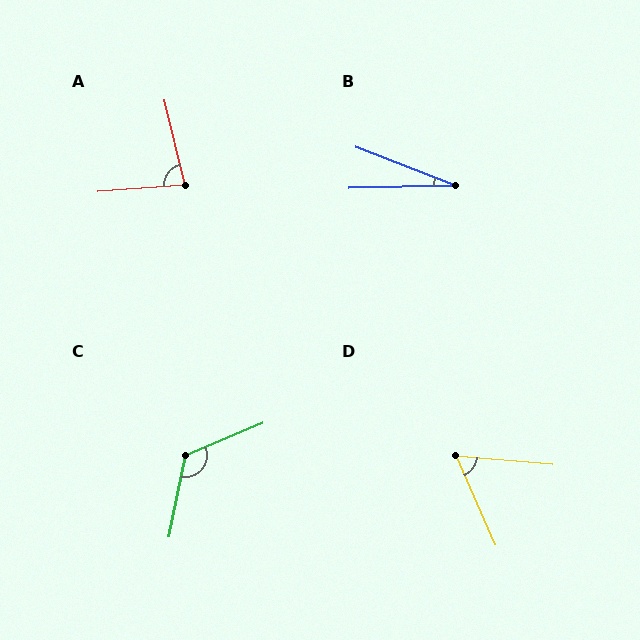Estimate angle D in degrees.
Approximately 61 degrees.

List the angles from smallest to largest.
B (23°), D (61°), A (80°), C (124°).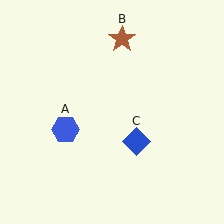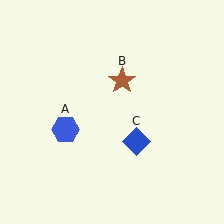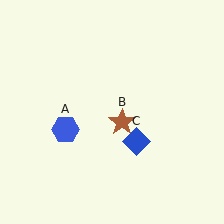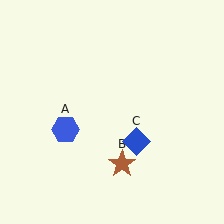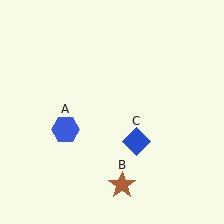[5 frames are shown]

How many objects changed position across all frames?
1 object changed position: brown star (object B).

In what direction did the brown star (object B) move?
The brown star (object B) moved down.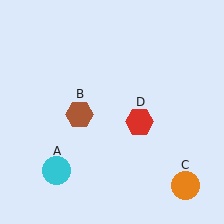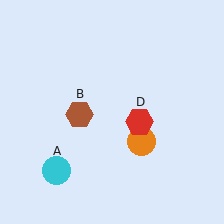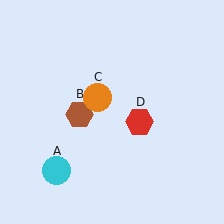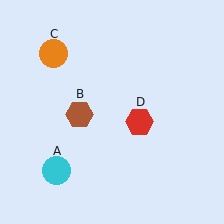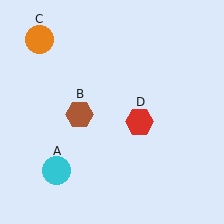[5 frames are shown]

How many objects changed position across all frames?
1 object changed position: orange circle (object C).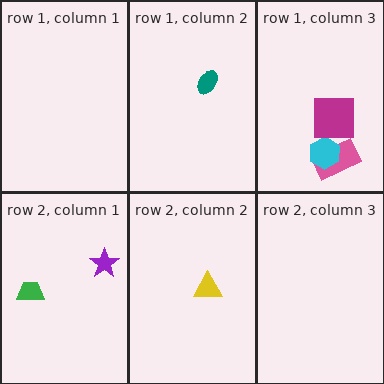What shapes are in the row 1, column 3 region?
The pink rectangle, the cyan hexagon, the magenta square.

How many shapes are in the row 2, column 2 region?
1.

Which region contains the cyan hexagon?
The row 1, column 3 region.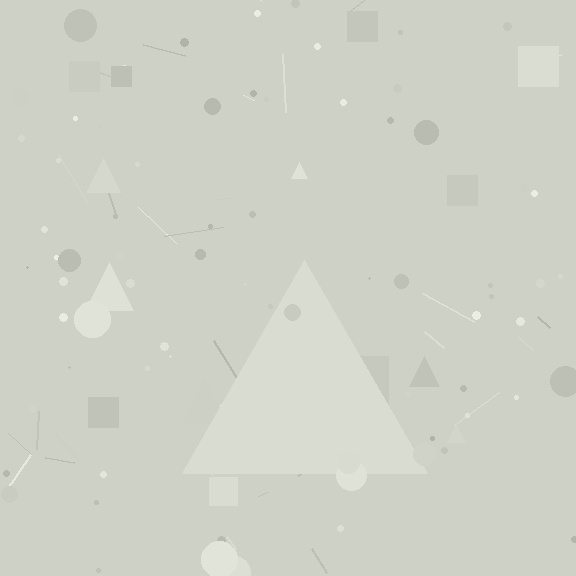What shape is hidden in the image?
A triangle is hidden in the image.